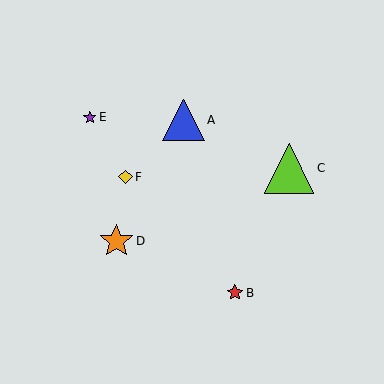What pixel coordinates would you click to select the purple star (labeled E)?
Click at (90, 117) to select the purple star E.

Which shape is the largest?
The lime triangle (labeled C) is the largest.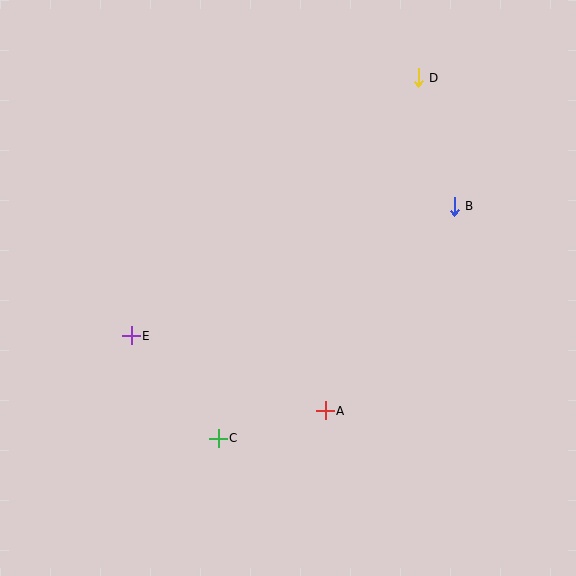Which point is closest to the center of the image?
Point A at (325, 411) is closest to the center.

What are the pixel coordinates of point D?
Point D is at (418, 78).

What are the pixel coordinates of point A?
Point A is at (325, 411).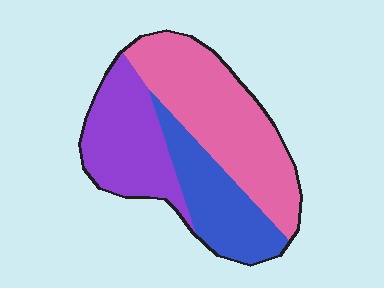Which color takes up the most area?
Pink, at roughly 45%.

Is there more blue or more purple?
Purple.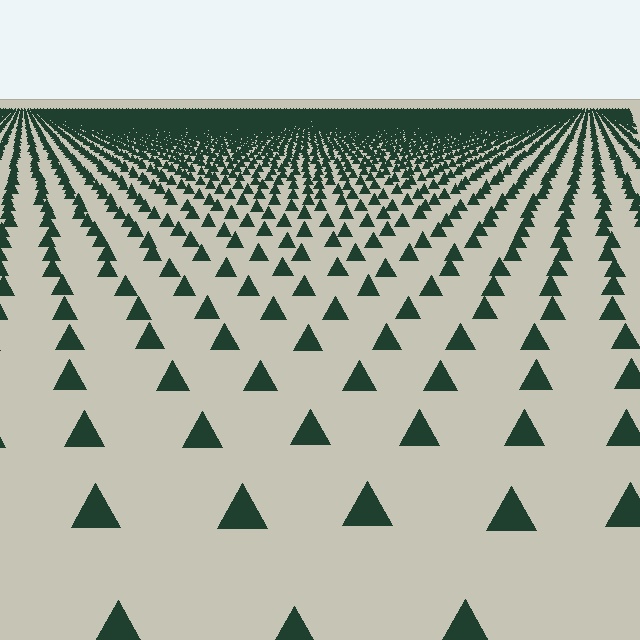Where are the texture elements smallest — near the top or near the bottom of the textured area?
Near the top.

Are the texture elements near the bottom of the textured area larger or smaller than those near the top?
Larger. Near the bottom, elements are closer to the viewer and appear at a bigger on-screen size.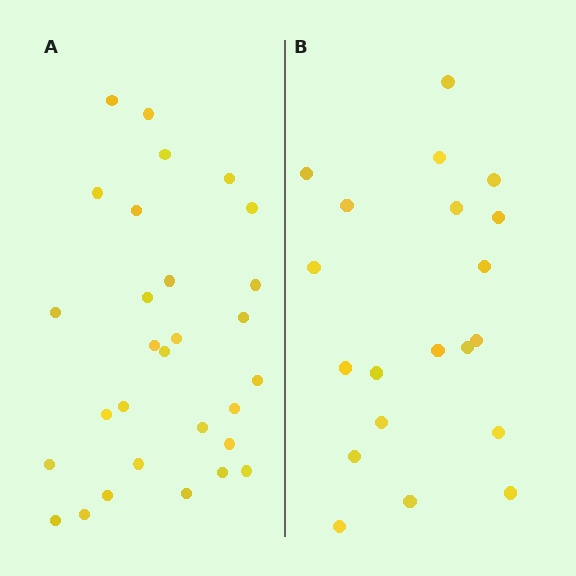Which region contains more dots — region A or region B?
Region A (the left region) has more dots.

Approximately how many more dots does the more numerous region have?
Region A has roughly 8 or so more dots than region B.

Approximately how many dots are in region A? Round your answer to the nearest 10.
About 30 dots. (The exact count is 29, which rounds to 30.)